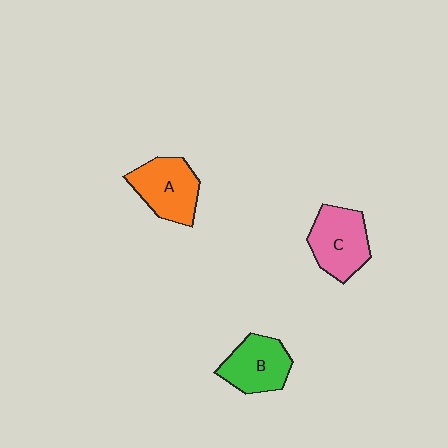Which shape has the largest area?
Shape C (pink).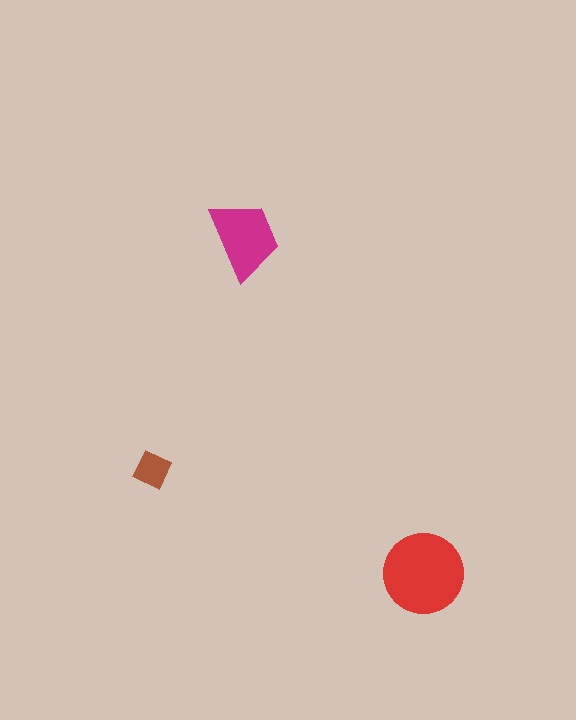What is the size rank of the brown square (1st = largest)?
3rd.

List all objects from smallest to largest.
The brown square, the magenta trapezoid, the red circle.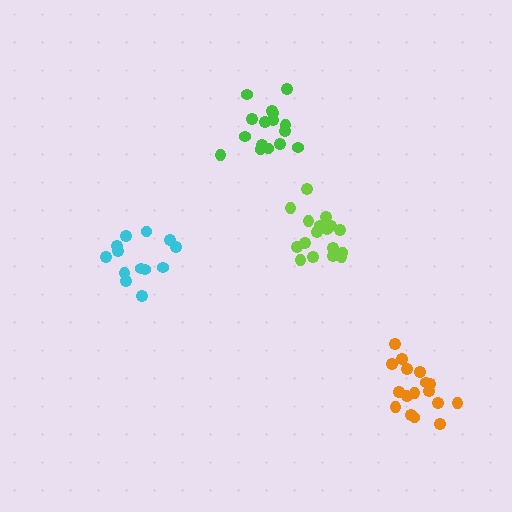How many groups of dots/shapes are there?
There are 4 groups.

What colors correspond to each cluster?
The clusters are colored: green, cyan, lime, orange.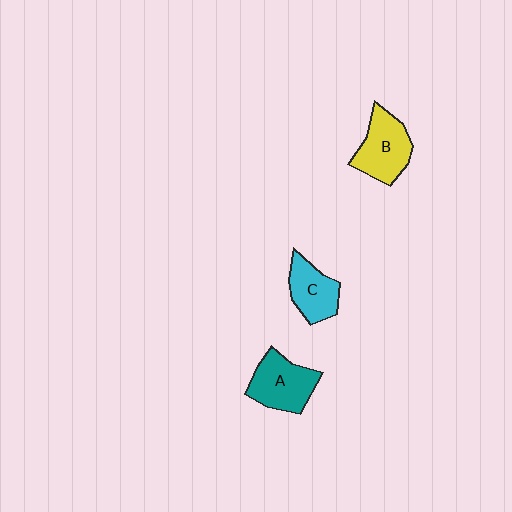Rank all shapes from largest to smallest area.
From largest to smallest: B (yellow), A (teal), C (cyan).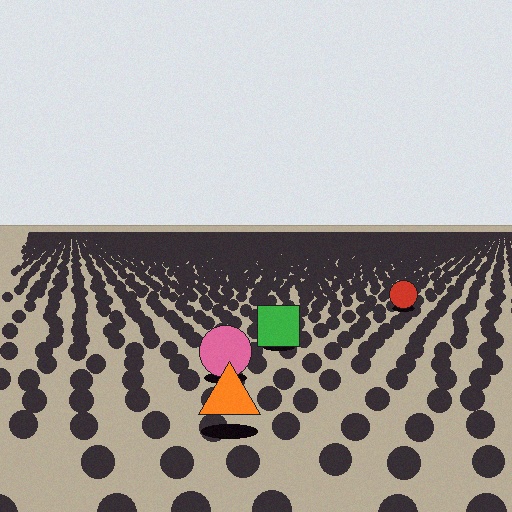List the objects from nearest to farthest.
From nearest to farthest: the orange triangle, the pink circle, the green square, the red circle.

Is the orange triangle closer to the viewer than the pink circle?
Yes. The orange triangle is closer — you can tell from the texture gradient: the ground texture is coarser near it.